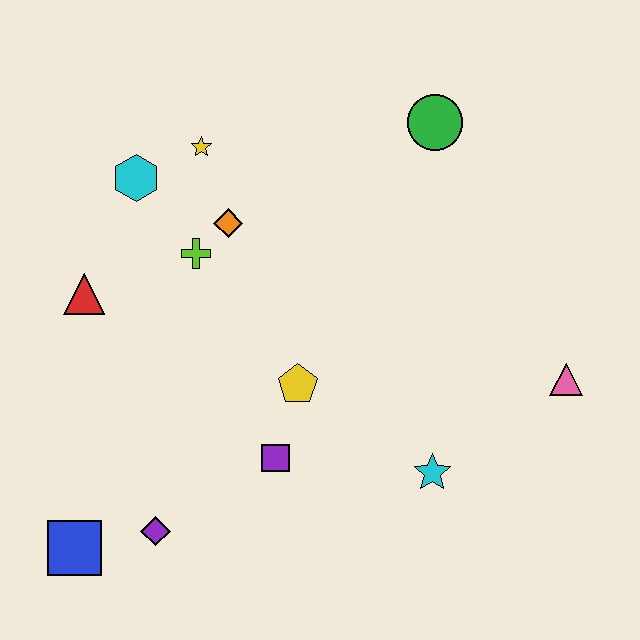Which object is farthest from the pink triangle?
The blue square is farthest from the pink triangle.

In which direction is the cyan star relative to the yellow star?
The cyan star is below the yellow star.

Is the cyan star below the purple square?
Yes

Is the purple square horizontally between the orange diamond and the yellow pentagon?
Yes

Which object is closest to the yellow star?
The cyan hexagon is closest to the yellow star.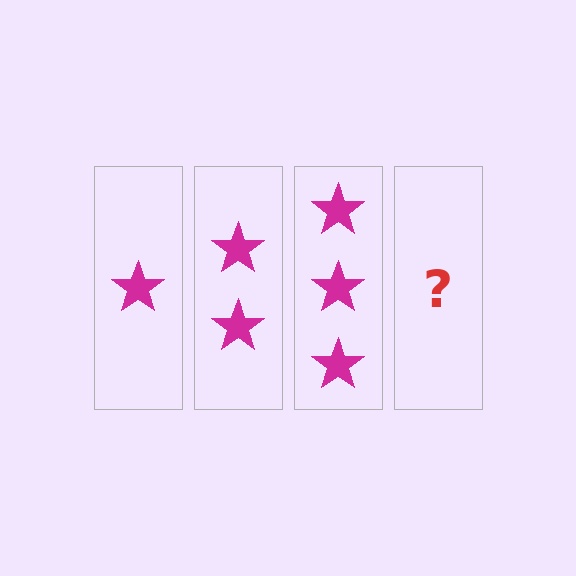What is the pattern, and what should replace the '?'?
The pattern is that each step adds one more star. The '?' should be 4 stars.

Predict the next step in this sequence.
The next step is 4 stars.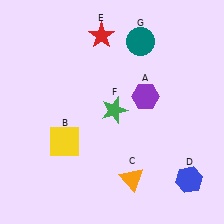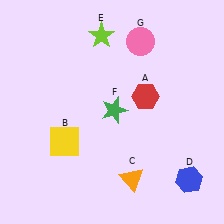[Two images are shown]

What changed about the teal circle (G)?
In Image 1, G is teal. In Image 2, it changed to pink.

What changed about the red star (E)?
In Image 1, E is red. In Image 2, it changed to lime.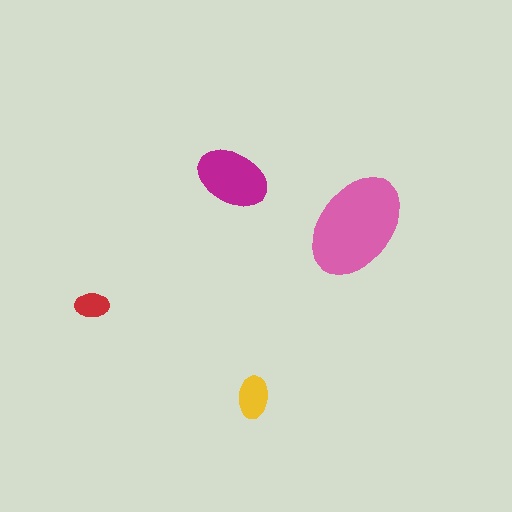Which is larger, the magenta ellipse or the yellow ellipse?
The magenta one.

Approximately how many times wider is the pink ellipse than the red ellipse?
About 3 times wider.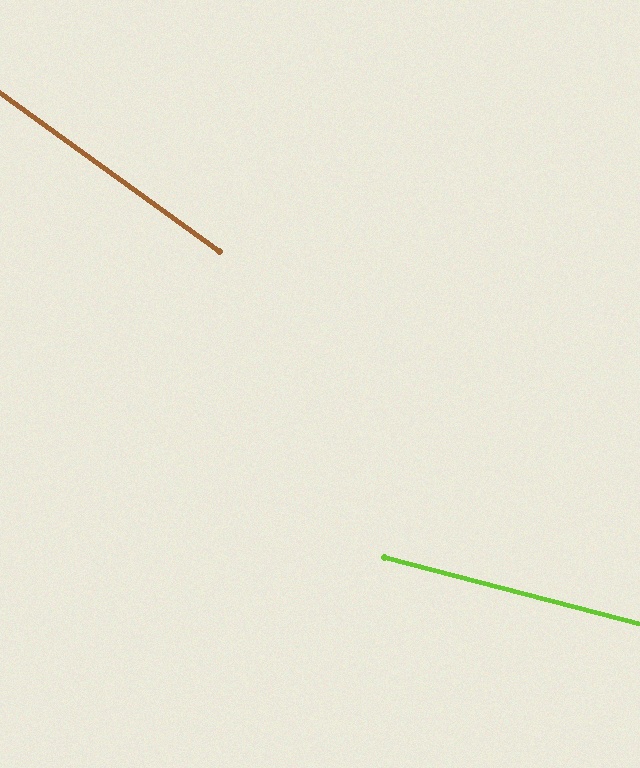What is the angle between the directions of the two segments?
Approximately 21 degrees.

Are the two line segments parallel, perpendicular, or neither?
Neither parallel nor perpendicular — they differ by about 21°.